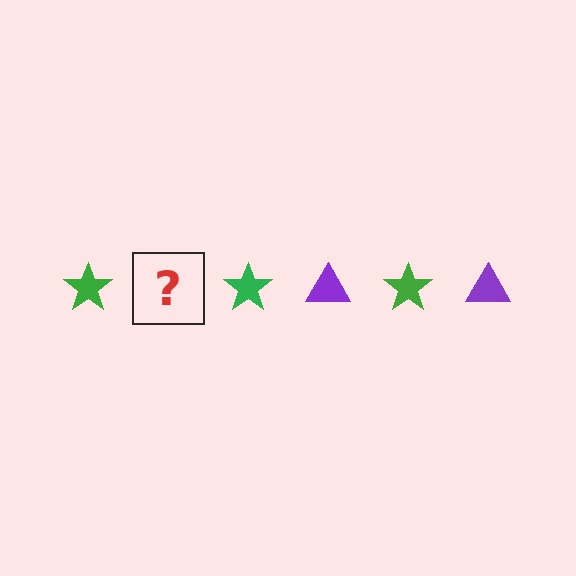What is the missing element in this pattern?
The missing element is a purple triangle.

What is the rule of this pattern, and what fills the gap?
The rule is that the pattern alternates between green star and purple triangle. The gap should be filled with a purple triangle.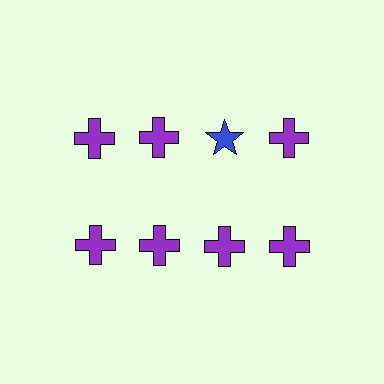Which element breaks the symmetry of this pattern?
The blue star in the top row, center column breaks the symmetry. All other shapes are purple crosses.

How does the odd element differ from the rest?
It differs in both color (blue instead of purple) and shape (star instead of cross).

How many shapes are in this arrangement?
There are 8 shapes arranged in a grid pattern.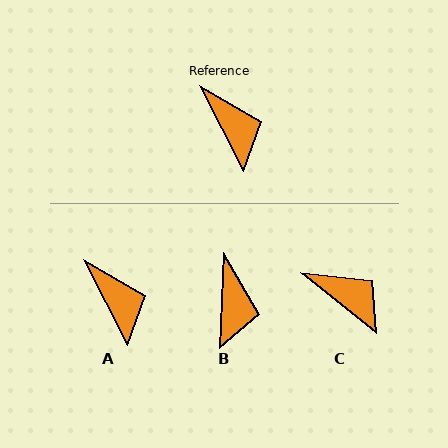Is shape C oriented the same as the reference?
No, it is off by about 24 degrees.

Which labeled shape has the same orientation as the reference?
A.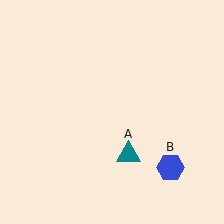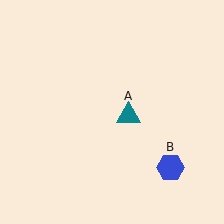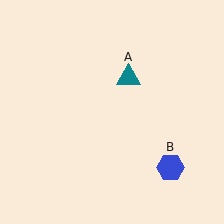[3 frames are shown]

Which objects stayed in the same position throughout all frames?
Blue hexagon (object B) remained stationary.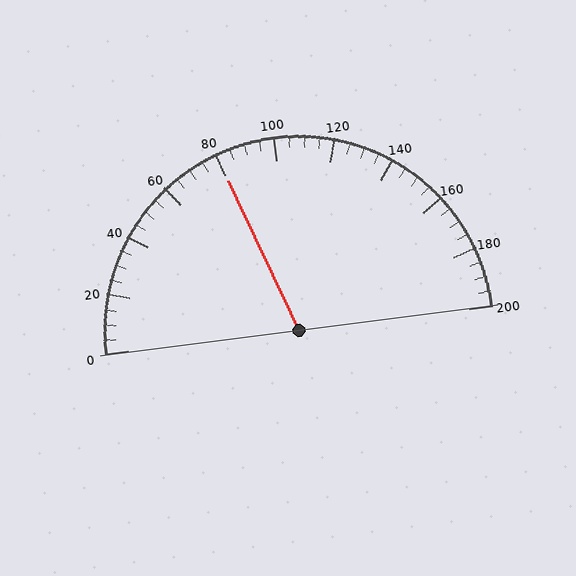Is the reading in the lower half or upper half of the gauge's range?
The reading is in the lower half of the range (0 to 200).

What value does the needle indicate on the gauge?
The needle indicates approximately 80.